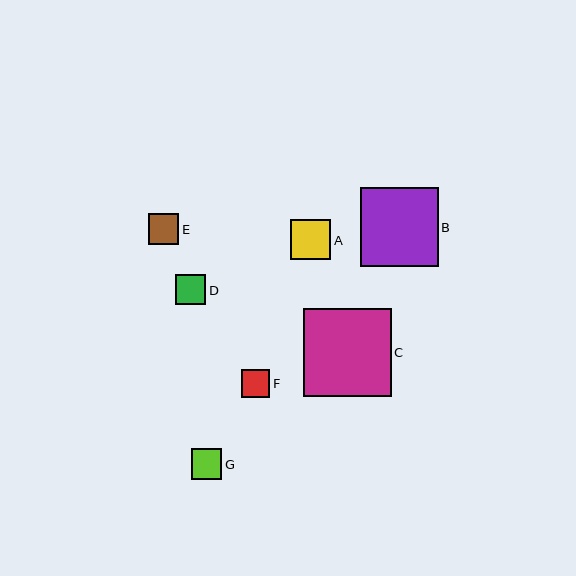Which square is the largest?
Square C is the largest with a size of approximately 88 pixels.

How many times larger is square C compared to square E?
Square C is approximately 2.9 times the size of square E.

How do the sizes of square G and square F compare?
Square G and square F are approximately the same size.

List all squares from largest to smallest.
From largest to smallest: C, B, A, E, G, D, F.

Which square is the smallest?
Square F is the smallest with a size of approximately 28 pixels.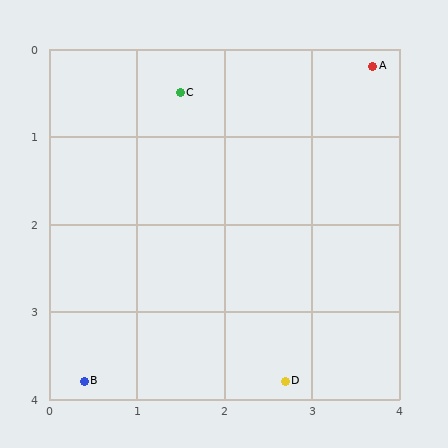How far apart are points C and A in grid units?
Points C and A are about 2.2 grid units apart.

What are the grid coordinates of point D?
Point D is at approximately (2.7, 3.8).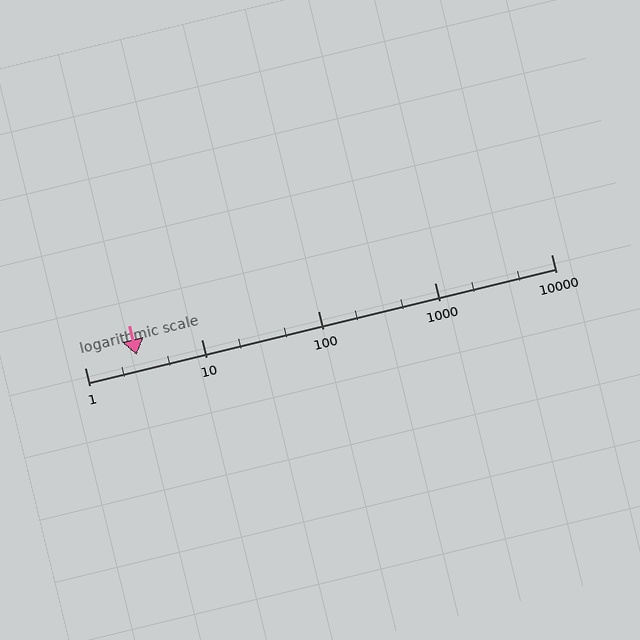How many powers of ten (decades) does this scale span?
The scale spans 4 decades, from 1 to 10000.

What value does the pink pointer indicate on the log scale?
The pointer indicates approximately 2.8.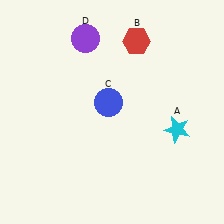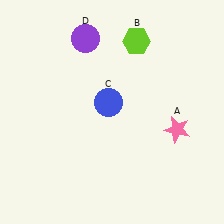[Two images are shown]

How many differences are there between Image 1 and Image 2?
There are 2 differences between the two images.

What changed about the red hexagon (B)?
In Image 1, B is red. In Image 2, it changed to lime.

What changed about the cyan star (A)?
In Image 1, A is cyan. In Image 2, it changed to pink.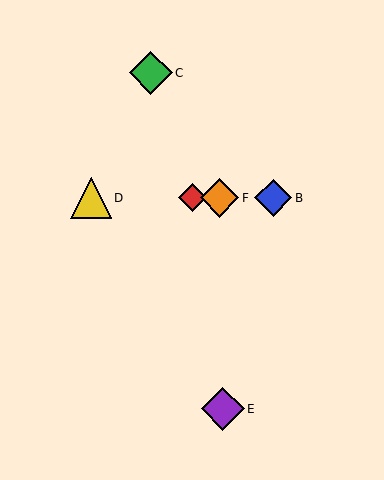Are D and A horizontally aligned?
Yes, both are at y≈198.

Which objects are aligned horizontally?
Objects A, B, D, F are aligned horizontally.